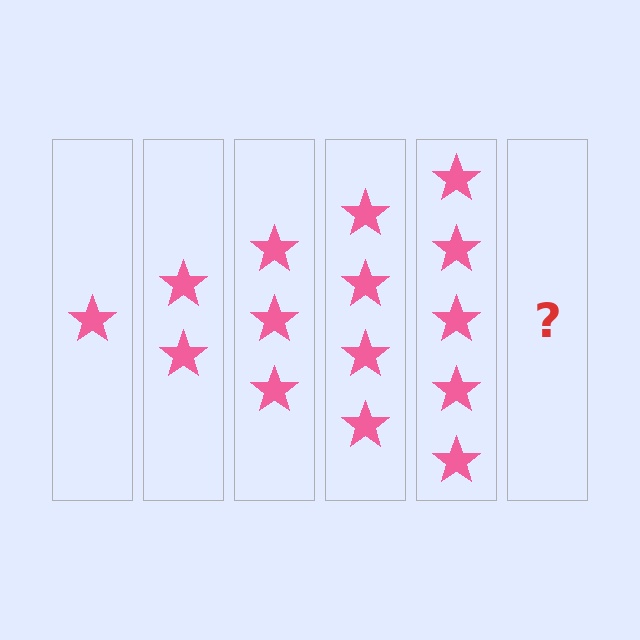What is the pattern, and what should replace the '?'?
The pattern is that each step adds one more star. The '?' should be 6 stars.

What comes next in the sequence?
The next element should be 6 stars.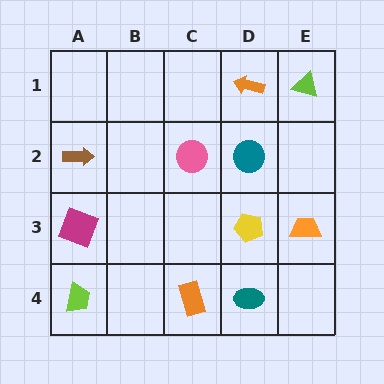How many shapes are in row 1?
2 shapes.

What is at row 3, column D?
A yellow pentagon.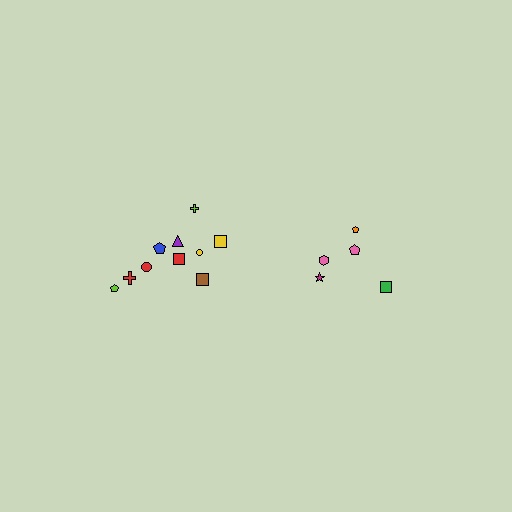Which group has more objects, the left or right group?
The left group.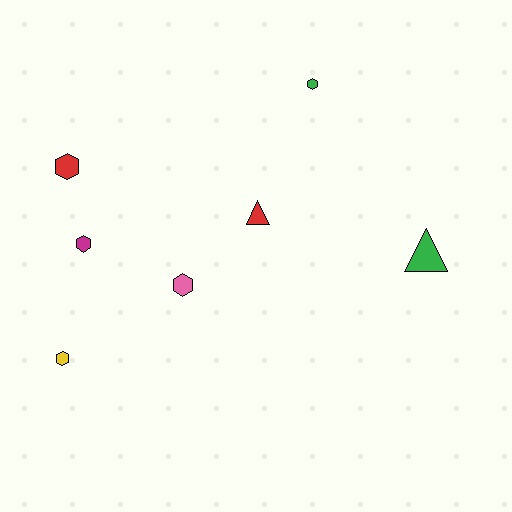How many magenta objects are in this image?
There is 1 magenta object.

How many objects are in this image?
There are 7 objects.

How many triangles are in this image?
There are 2 triangles.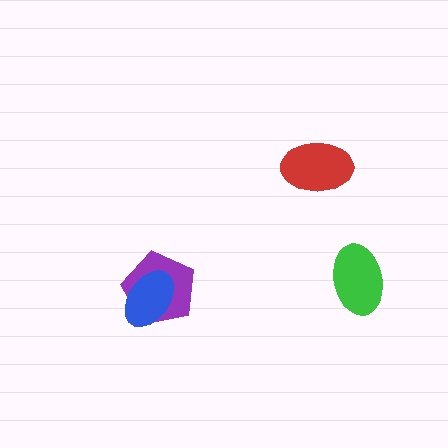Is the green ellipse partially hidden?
No, no other shape covers it.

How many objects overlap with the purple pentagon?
1 object overlaps with the purple pentagon.